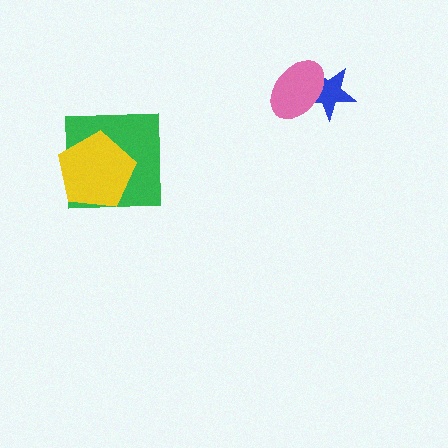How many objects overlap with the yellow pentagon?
1 object overlaps with the yellow pentagon.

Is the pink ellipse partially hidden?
No, no other shape covers it.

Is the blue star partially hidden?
Yes, it is partially covered by another shape.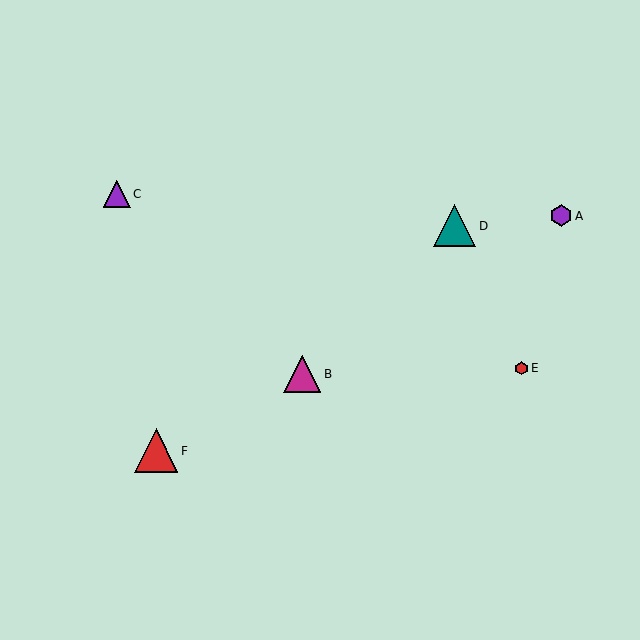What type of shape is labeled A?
Shape A is a purple hexagon.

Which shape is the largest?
The red triangle (labeled F) is the largest.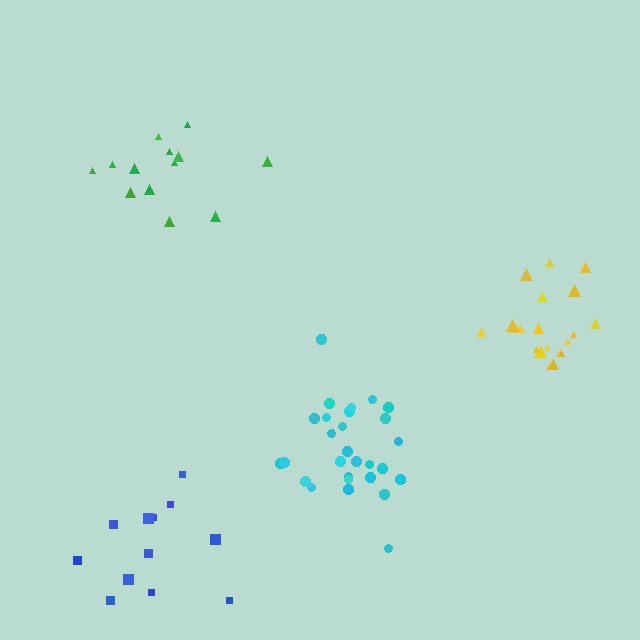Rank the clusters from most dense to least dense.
yellow, cyan, green, blue.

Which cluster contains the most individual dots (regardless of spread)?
Cyan (28).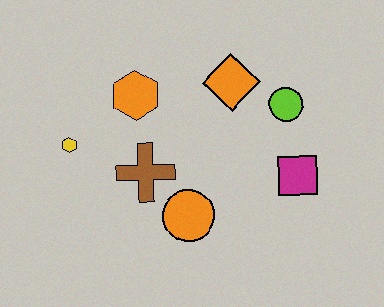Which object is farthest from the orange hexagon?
The magenta square is farthest from the orange hexagon.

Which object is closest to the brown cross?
The orange circle is closest to the brown cross.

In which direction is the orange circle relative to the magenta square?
The orange circle is to the left of the magenta square.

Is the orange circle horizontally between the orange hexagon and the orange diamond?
Yes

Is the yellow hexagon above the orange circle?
Yes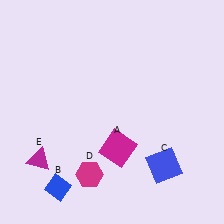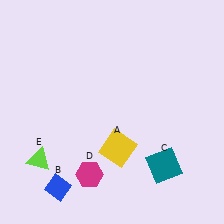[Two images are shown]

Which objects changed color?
A changed from magenta to yellow. C changed from blue to teal. E changed from magenta to lime.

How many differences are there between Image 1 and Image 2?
There are 3 differences between the two images.